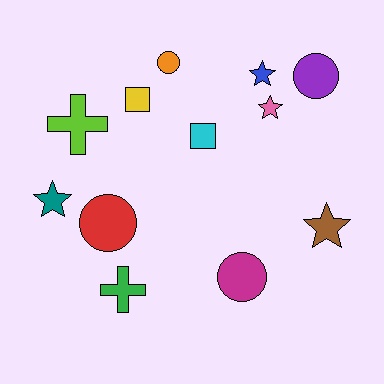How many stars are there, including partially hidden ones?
There are 4 stars.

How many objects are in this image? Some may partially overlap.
There are 12 objects.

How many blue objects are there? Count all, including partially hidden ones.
There is 1 blue object.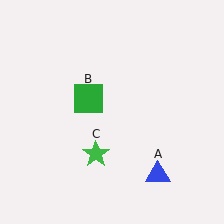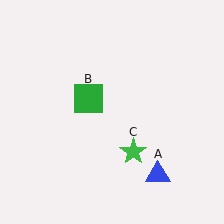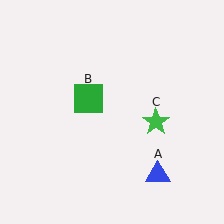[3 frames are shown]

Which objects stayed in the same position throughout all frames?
Blue triangle (object A) and green square (object B) remained stationary.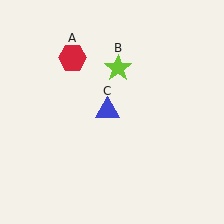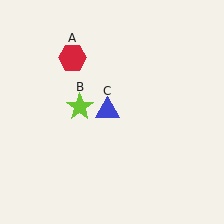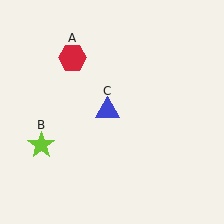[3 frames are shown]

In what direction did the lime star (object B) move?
The lime star (object B) moved down and to the left.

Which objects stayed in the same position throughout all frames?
Red hexagon (object A) and blue triangle (object C) remained stationary.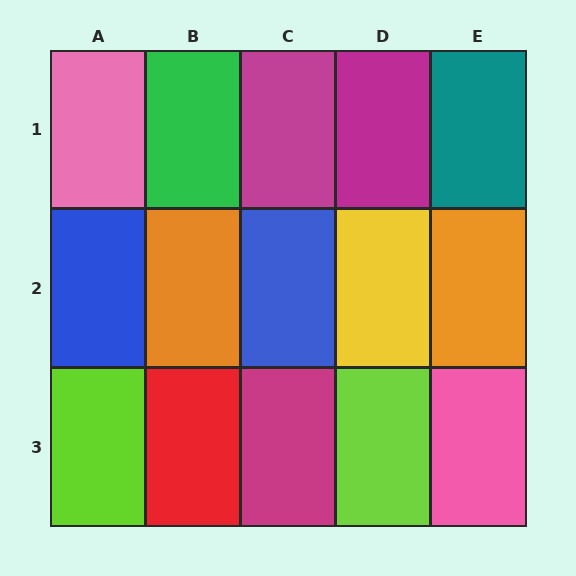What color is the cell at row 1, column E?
Teal.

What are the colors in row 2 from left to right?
Blue, orange, blue, yellow, orange.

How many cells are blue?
2 cells are blue.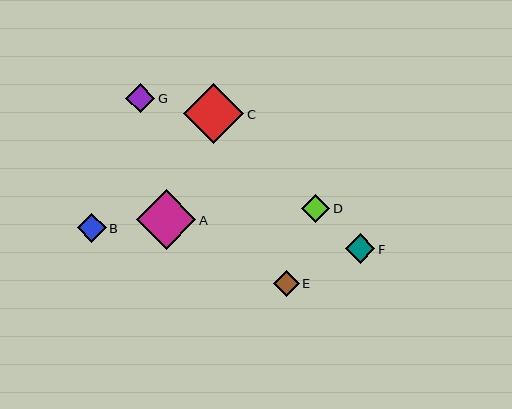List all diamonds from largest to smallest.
From largest to smallest: C, A, F, B, G, D, E.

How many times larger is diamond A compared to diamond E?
Diamond A is approximately 2.3 times the size of diamond E.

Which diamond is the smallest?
Diamond E is the smallest with a size of approximately 26 pixels.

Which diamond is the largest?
Diamond C is the largest with a size of approximately 60 pixels.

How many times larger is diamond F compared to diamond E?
Diamond F is approximately 1.1 times the size of diamond E.